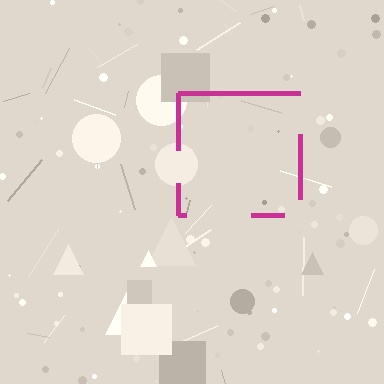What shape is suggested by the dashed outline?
The dashed outline suggests a square.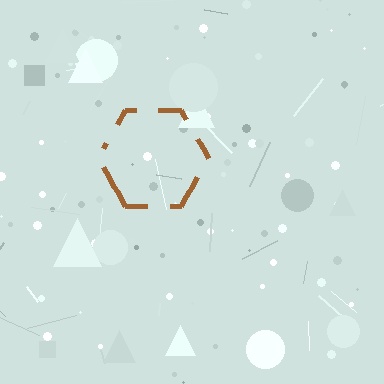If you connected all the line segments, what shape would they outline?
They would outline a hexagon.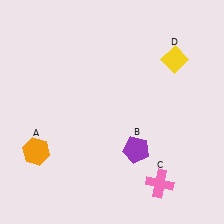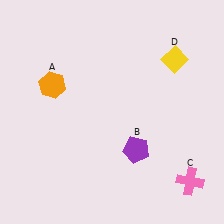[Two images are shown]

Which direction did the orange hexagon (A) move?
The orange hexagon (A) moved up.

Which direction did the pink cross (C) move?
The pink cross (C) moved right.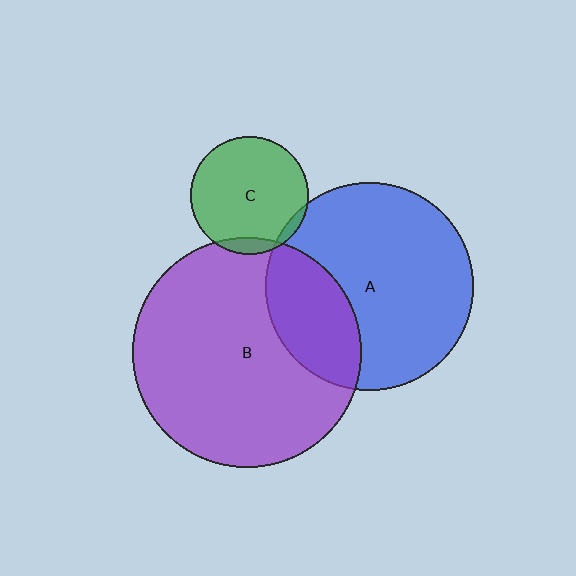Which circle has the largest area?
Circle B (purple).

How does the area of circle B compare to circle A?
Approximately 1.2 times.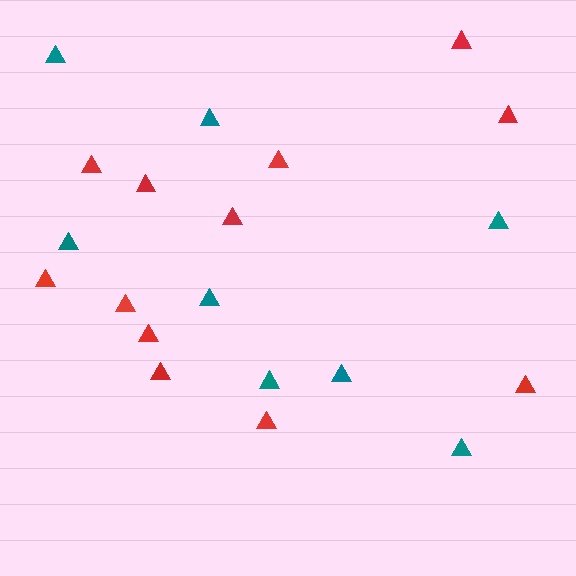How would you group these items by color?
There are 2 groups: one group of teal triangles (8) and one group of red triangles (12).